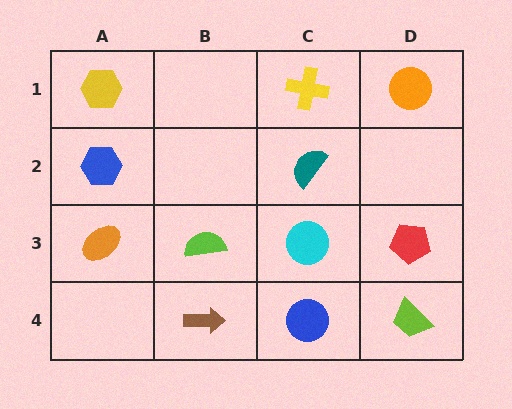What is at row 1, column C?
A yellow cross.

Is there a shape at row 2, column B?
No, that cell is empty.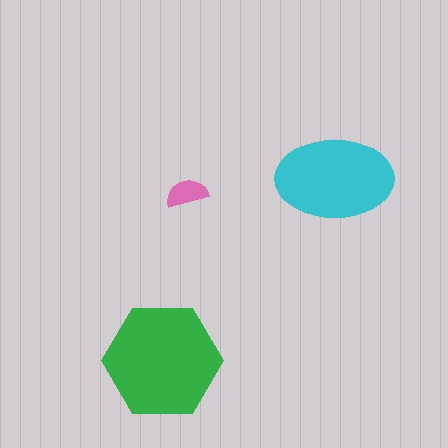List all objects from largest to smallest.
The green hexagon, the cyan ellipse, the pink semicircle.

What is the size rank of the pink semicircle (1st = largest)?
3rd.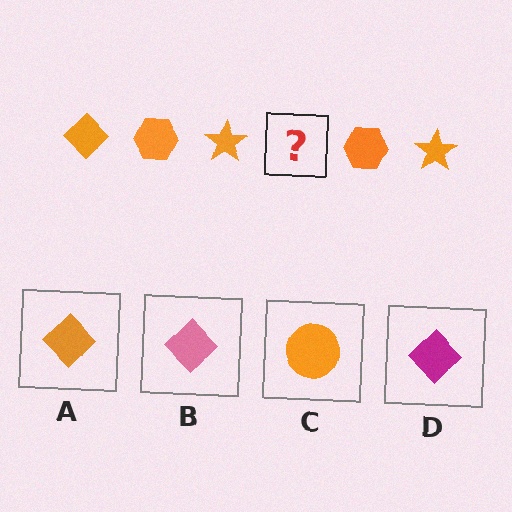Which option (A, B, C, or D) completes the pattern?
A.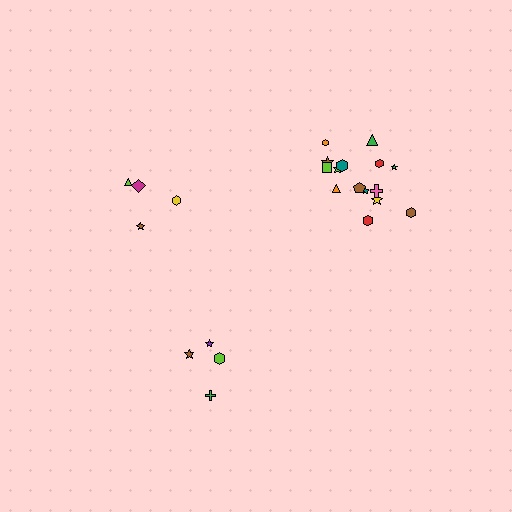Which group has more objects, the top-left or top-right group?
The top-right group.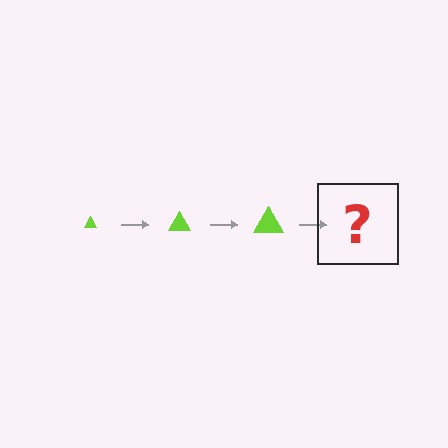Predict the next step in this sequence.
The next step is a lime triangle, larger than the previous one.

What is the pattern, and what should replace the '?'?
The pattern is that the triangle gets progressively larger each step. The '?' should be a lime triangle, larger than the previous one.